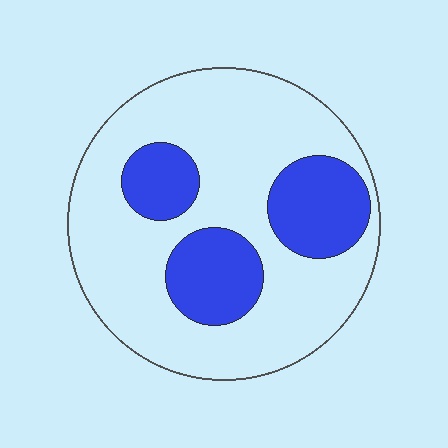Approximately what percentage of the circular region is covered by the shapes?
Approximately 25%.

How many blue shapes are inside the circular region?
3.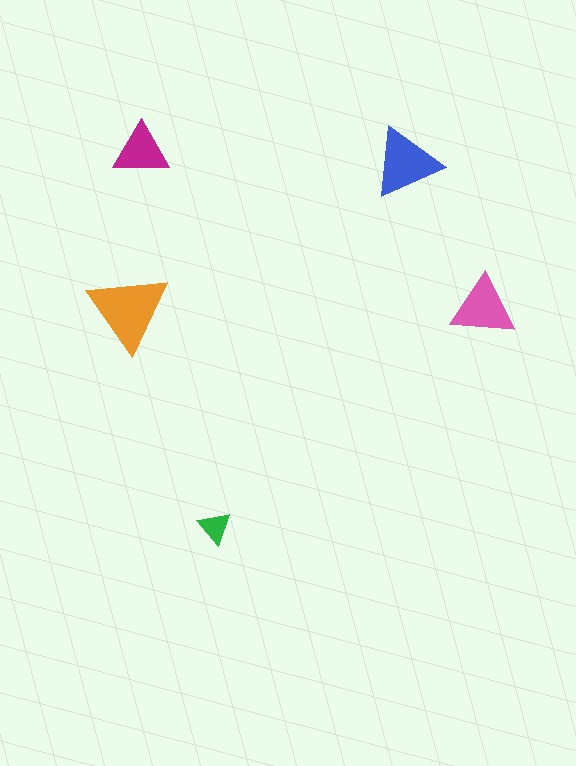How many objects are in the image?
There are 5 objects in the image.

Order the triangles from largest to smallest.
the orange one, the blue one, the pink one, the magenta one, the green one.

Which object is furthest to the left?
The orange triangle is leftmost.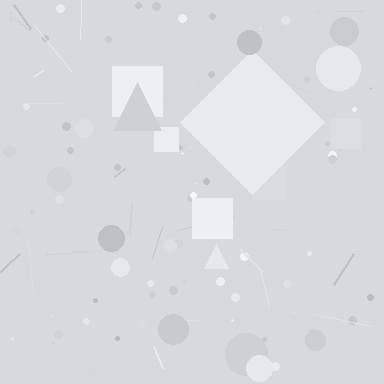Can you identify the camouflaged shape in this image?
The camouflaged shape is a diamond.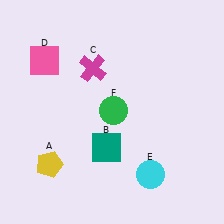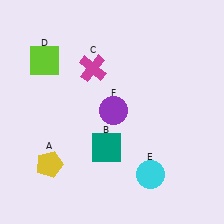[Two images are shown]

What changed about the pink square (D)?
In Image 1, D is pink. In Image 2, it changed to lime.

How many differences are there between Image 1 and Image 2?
There are 2 differences between the two images.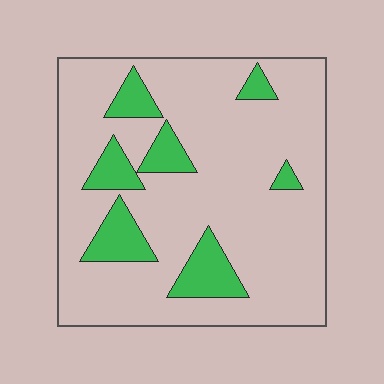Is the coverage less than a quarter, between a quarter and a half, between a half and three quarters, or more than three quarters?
Less than a quarter.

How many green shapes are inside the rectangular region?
7.